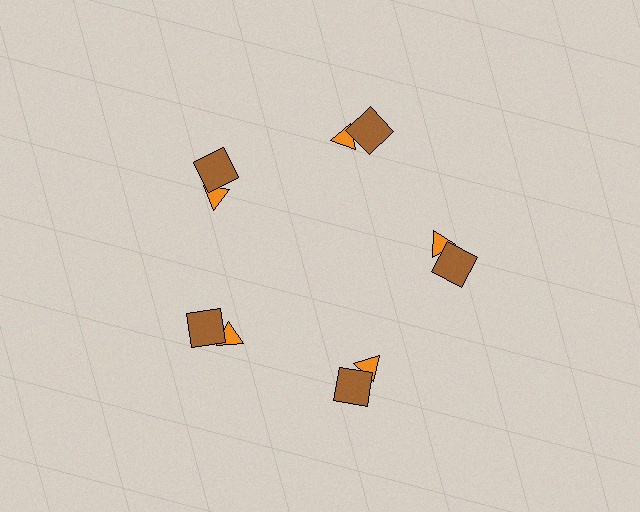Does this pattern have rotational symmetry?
Yes, this pattern has 5-fold rotational symmetry. It looks the same after rotating 72 degrees around the center.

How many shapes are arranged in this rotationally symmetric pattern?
There are 10 shapes, arranged in 5 groups of 2.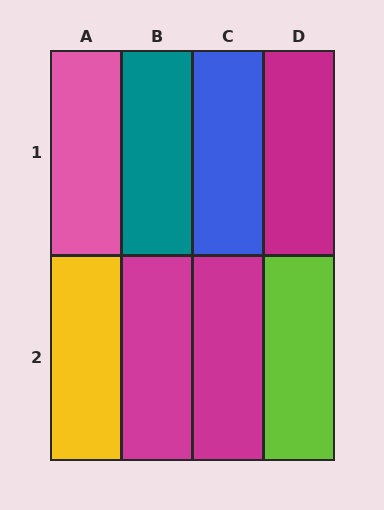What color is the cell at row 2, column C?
Magenta.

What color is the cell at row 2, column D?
Lime.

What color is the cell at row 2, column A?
Yellow.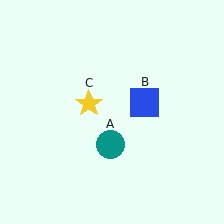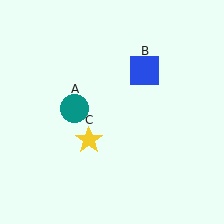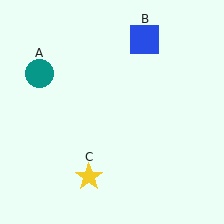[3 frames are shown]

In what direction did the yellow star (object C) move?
The yellow star (object C) moved down.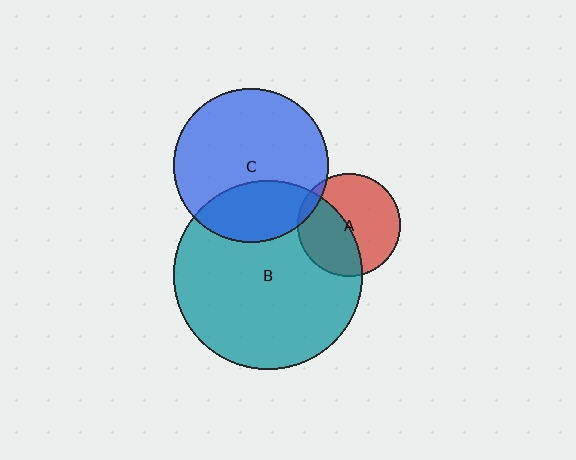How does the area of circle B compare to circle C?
Approximately 1.5 times.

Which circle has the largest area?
Circle B (teal).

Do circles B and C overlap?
Yes.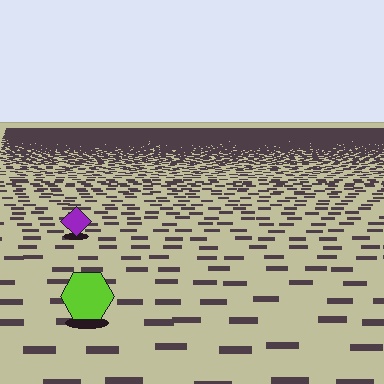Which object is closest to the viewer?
The lime hexagon is closest. The texture marks near it are larger and more spread out.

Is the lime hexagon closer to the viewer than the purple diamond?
Yes. The lime hexagon is closer — you can tell from the texture gradient: the ground texture is coarser near it.